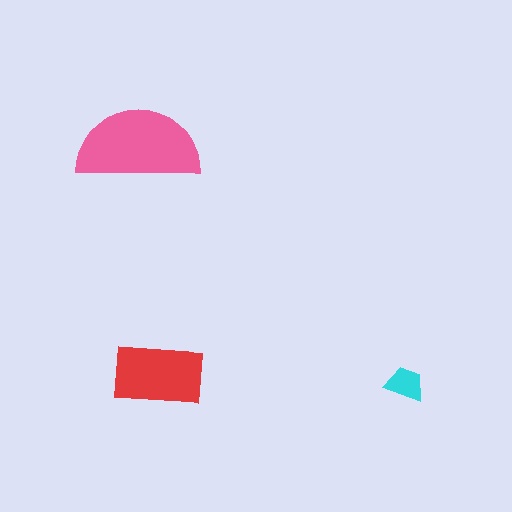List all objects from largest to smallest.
The pink semicircle, the red rectangle, the cyan trapezoid.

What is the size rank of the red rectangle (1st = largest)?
2nd.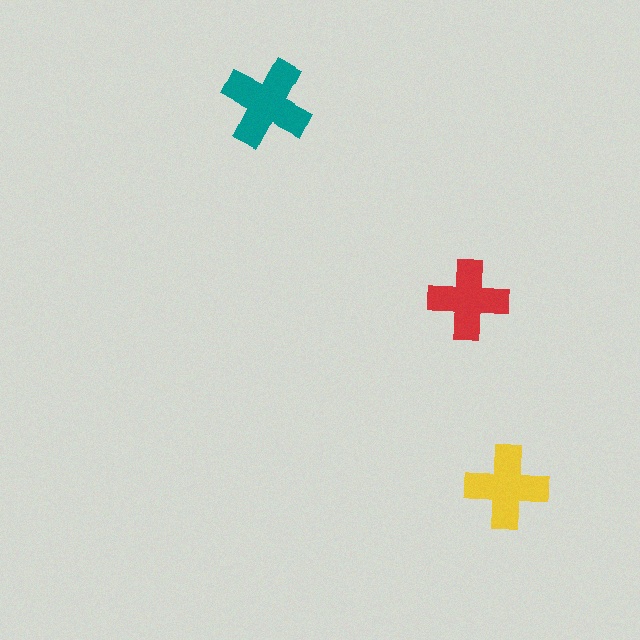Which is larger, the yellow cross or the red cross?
The yellow one.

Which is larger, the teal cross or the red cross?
The teal one.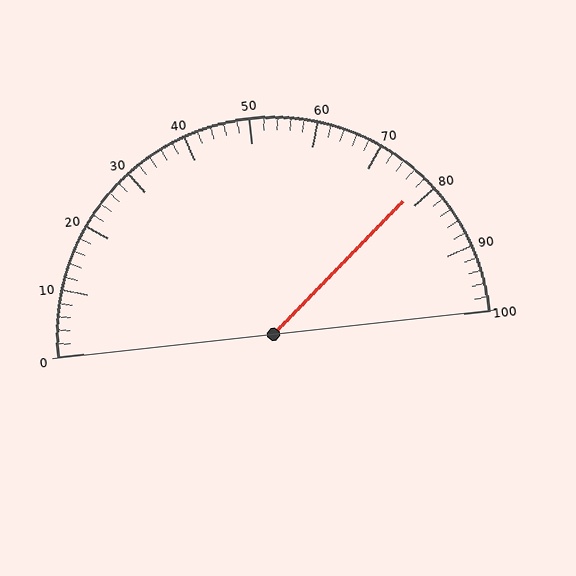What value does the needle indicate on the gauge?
The needle indicates approximately 78.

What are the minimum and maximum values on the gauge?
The gauge ranges from 0 to 100.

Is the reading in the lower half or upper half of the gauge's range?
The reading is in the upper half of the range (0 to 100).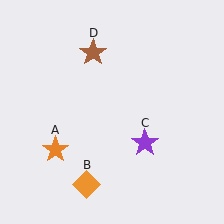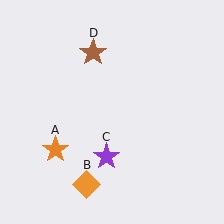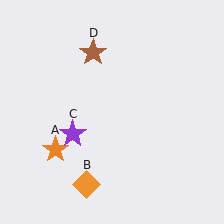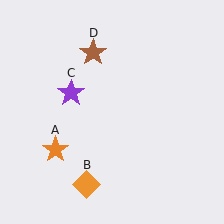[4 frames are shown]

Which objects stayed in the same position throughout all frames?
Orange star (object A) and orange diamond (object B) and brown star (object D) remained stationary.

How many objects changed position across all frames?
1 object changed position: purple star (object C).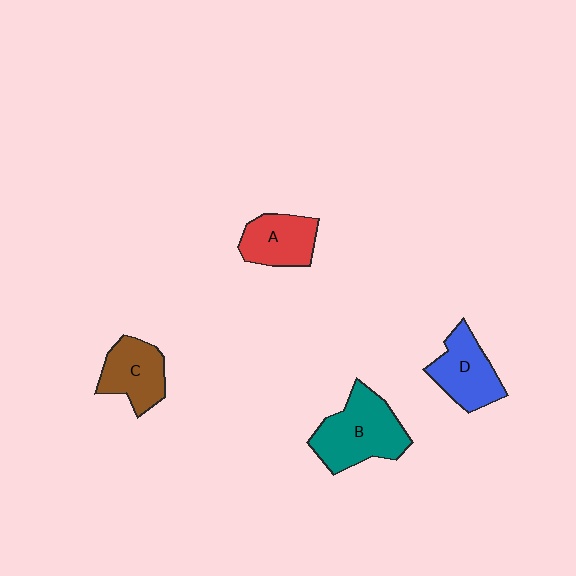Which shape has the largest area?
Shape B (teal).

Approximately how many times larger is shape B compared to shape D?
Approximately 1.3 times.